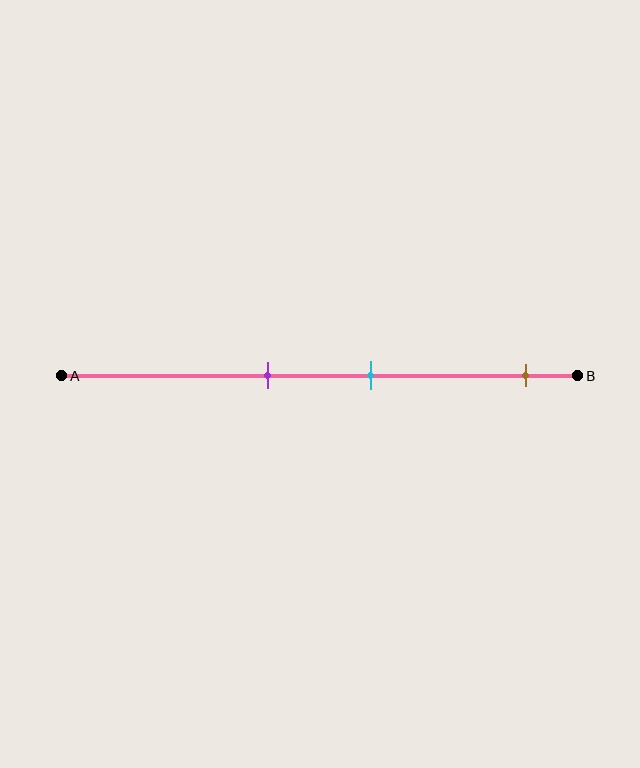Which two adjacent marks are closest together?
The purple and cyan marks are the closest adjacent pair.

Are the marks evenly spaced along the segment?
No, the marks are not evenly spaced.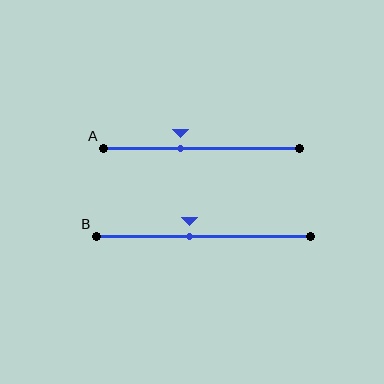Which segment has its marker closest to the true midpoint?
Segment B has its marker closest to the true midpoint.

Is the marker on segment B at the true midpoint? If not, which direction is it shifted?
No, the marker on segment B is shifted to the left by about 6% of the segment length.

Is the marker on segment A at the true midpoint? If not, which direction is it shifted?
No, the marker on segment A is shifted to the left by about 11% of the segment length.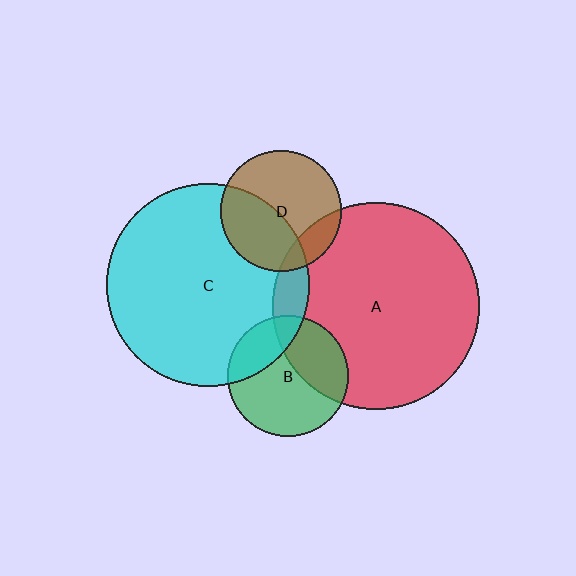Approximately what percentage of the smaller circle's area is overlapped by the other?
Approximately 25%.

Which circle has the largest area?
Circle A (red).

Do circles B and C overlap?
Yes.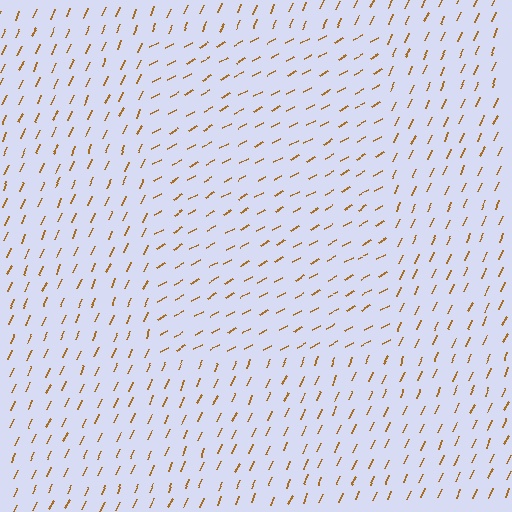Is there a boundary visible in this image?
Yes, there is a texture boundary formed by a change in line orientation.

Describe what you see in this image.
The image is filled with small brown line segments. A rectangle region in the image has lines oriented differently from the surrounding lines, creating a visible texture boundary.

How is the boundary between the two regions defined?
The boundary is defined purely by a change in line orientation (approximately 37 degrees difference). All lines are the same color and thickness.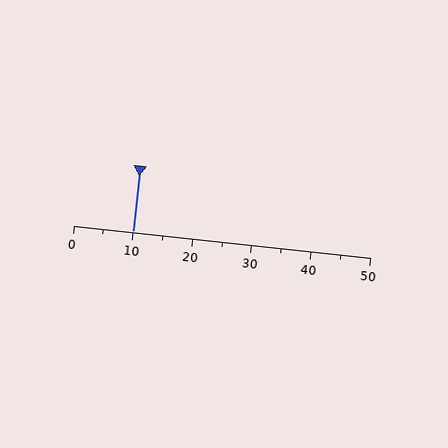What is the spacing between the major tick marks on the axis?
The major ticks are spaced 10 apart.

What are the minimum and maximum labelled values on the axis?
The axis runs from 0 to 50.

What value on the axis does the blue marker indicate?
The marker indicates approximately 10.